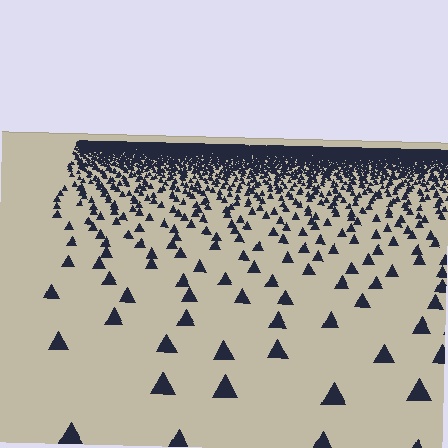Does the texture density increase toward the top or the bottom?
Density increases toward the top.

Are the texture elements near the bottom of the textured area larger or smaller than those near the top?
Larger. Near the bottom, elements are closer to the viewer and appear at a bigger on-screen size.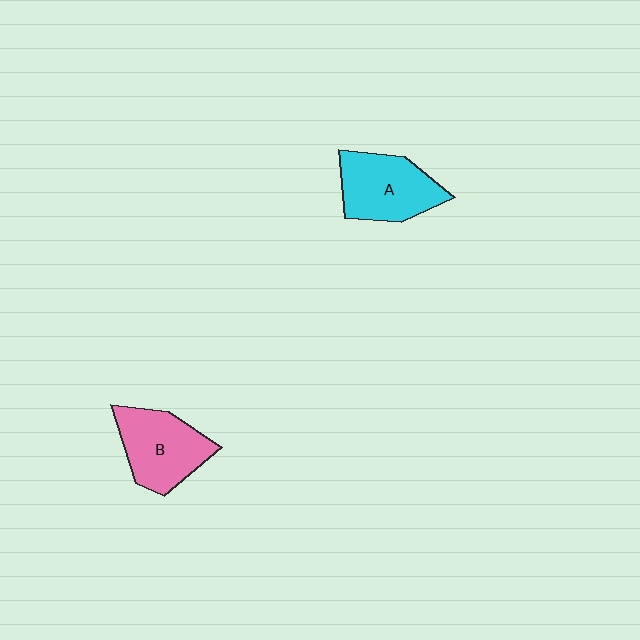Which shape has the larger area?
Shape A (cyan).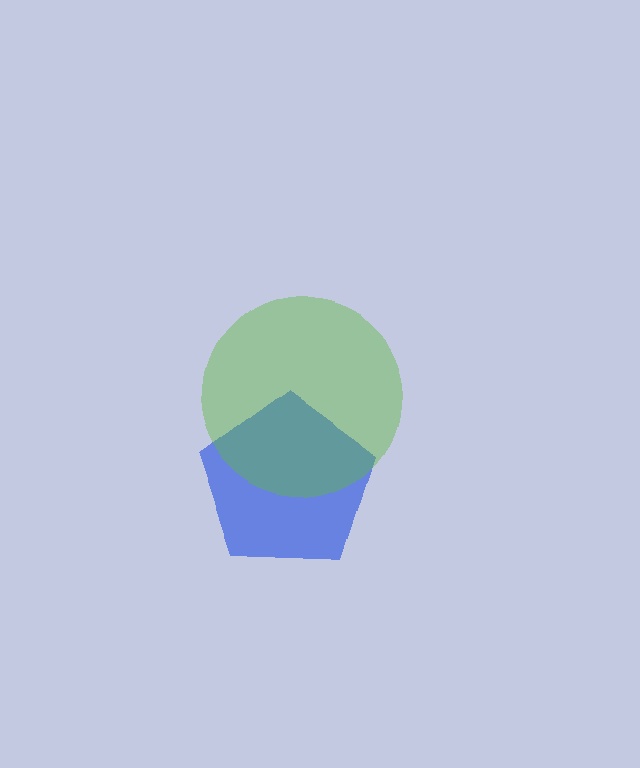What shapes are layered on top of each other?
The layered shapes are: a blue pentagon, a lime circle.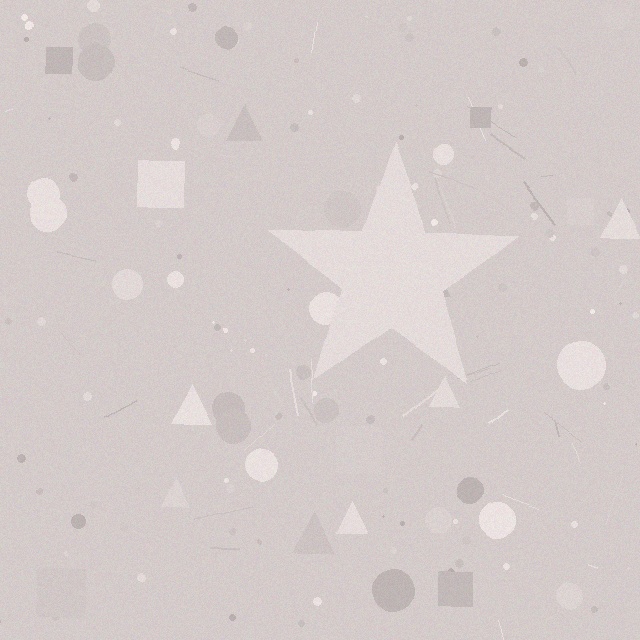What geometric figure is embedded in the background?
A star is embedded in the background.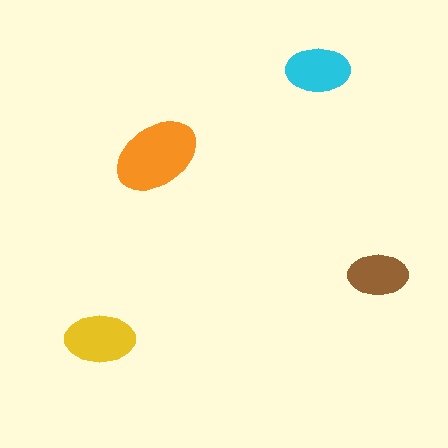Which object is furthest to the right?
The brown ellipse is rightmost.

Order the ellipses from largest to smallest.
the orange one, the yellow one, the cyan one, the brown one.